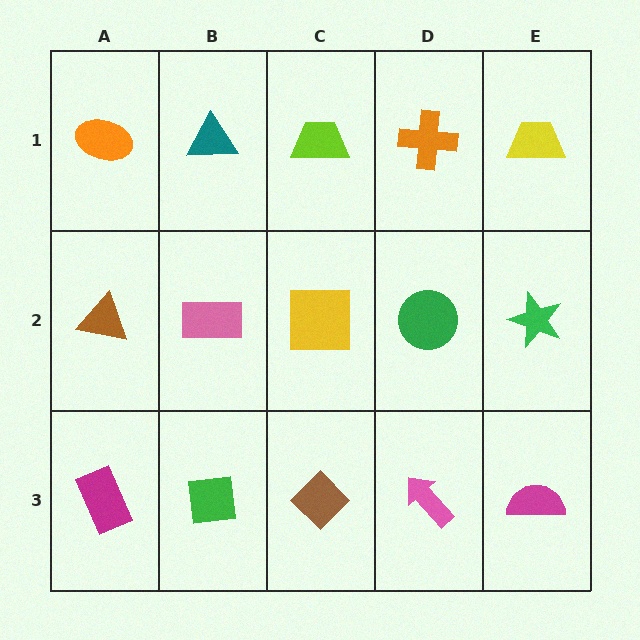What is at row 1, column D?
An orange cross.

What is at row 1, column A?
An orange ellipse.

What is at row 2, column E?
A green star.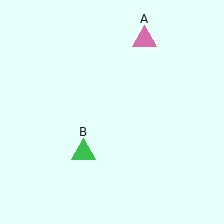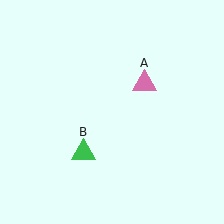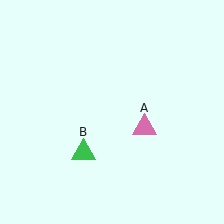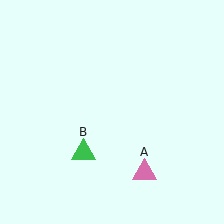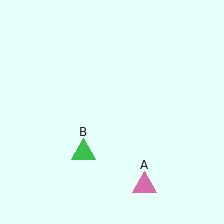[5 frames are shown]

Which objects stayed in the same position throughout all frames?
Green triangle (object B) remained stationary.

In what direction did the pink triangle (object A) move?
The pink triangle (object A) moved down.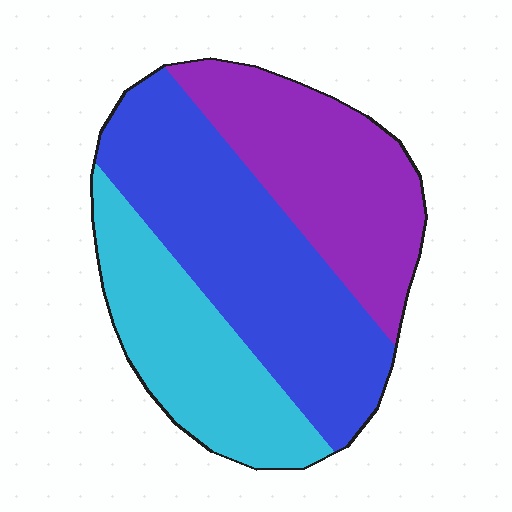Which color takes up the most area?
Blue, at roughly 40%.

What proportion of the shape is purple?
Purple covers 31% of the shape.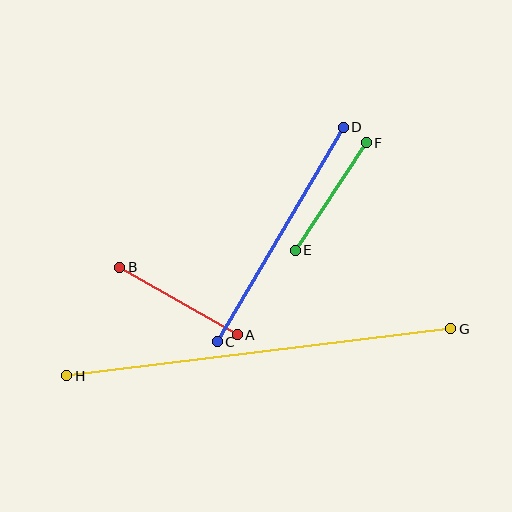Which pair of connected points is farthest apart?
Points G and H are farthest apart.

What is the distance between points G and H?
The distance is approximately 387 pixels.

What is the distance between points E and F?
The distance is approximately 129 pixels.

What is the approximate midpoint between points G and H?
The midpoint is at approximately (259, 352) pixels.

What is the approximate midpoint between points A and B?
The midpoint is at approximately (178, 301) pixels.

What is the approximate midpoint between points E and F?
The midpoint is at approximately (331, 196) pixels.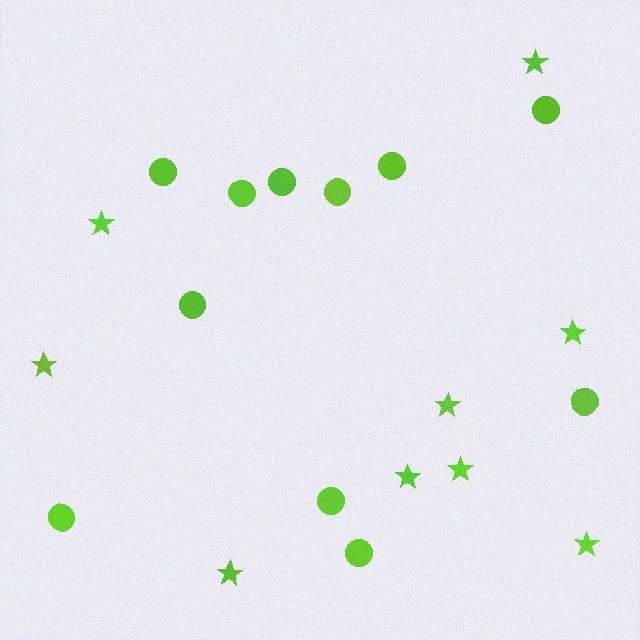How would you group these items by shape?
There are 2 groups: one group of stars (9) and one group of circles (11).